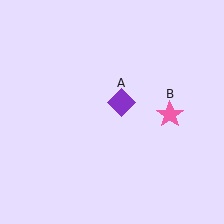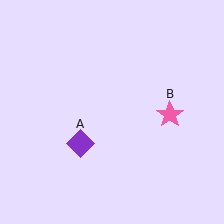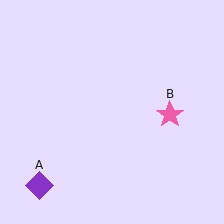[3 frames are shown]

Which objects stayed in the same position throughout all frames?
Pink star (object B) remained stationary.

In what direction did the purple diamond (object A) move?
The purple diamond (object A) moved down and to the left.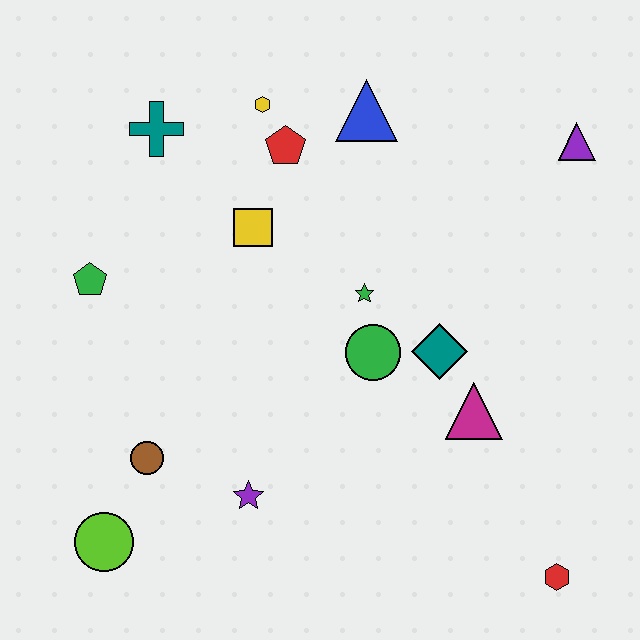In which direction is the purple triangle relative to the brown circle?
The purple triangle is to the right of the brown circle.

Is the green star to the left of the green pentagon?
No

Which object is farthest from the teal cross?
The red hexagon is farthest from the teal cross.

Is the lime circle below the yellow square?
Yes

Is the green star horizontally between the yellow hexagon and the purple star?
No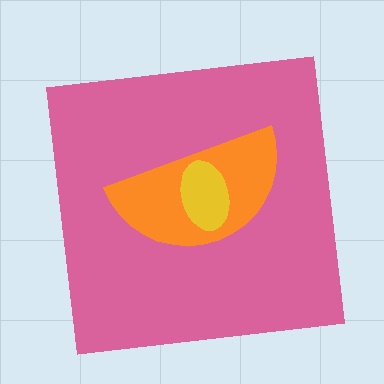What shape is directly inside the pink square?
The orange semicircle.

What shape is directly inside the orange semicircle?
The yellow ellipse.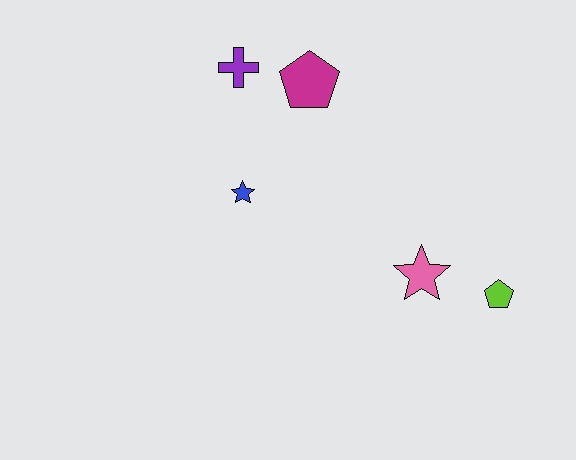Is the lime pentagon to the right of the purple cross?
Yes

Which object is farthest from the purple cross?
The lime pentagon is farthest from the purple cross.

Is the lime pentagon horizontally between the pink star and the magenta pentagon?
No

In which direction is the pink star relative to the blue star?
The pink star is to the right of the blue star.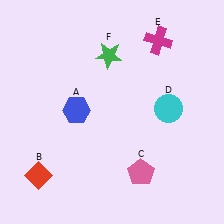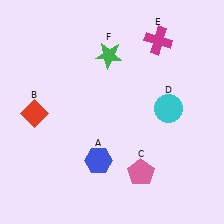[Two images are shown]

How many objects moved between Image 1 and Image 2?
2 objects moved between the two images.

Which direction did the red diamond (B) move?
The red diamond (B) moved up.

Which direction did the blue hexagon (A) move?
The blue hexagon (A) moved down.